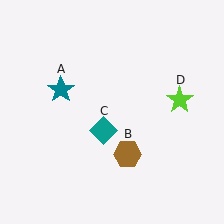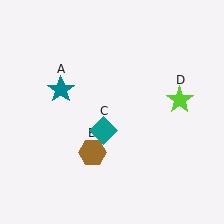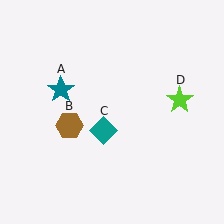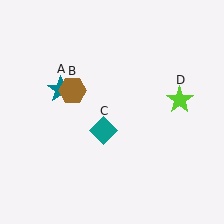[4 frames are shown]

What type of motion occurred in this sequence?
The brown hexagon (object B) rotated clockwise around the center of the scene.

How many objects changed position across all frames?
1 object changed position: brown hexagon (object B).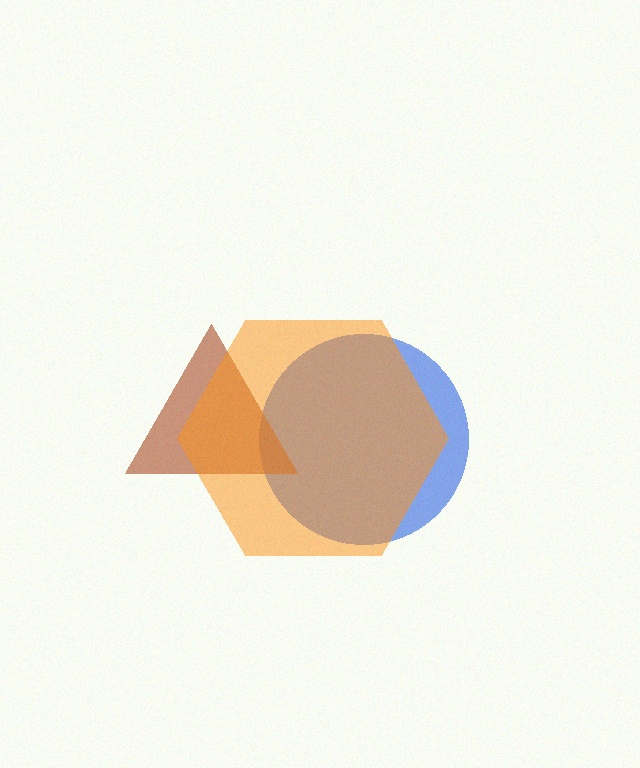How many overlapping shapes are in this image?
There are 3 overlapping shapes in the image.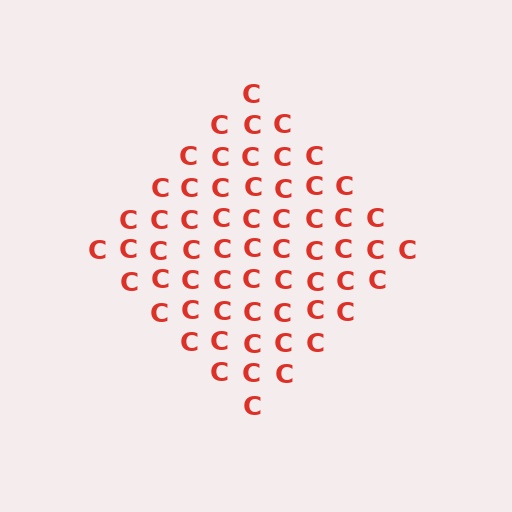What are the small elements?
The small elements are letter C's.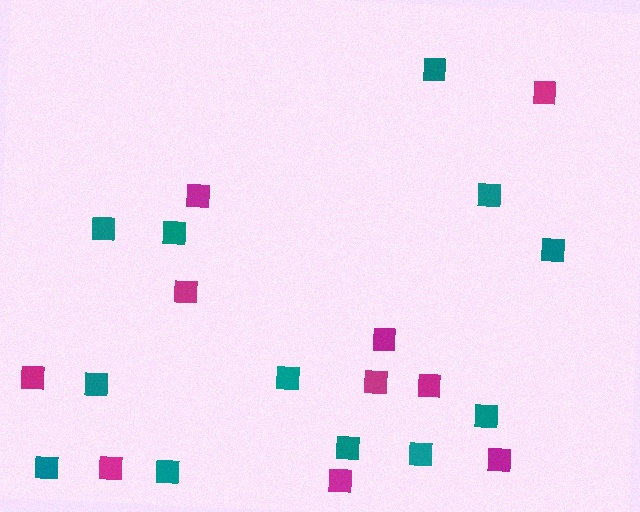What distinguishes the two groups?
There are 2 groups: one group of magenta squares (10) and one group of teal squares (12).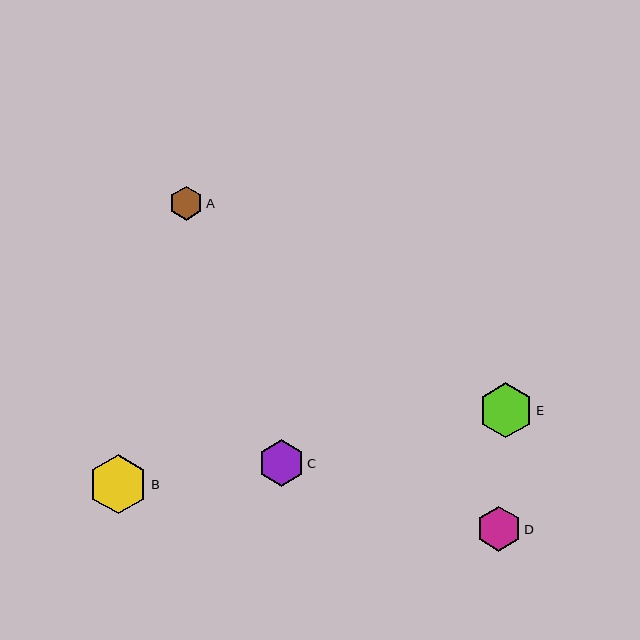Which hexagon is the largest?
Hexagon B is the largest with a size of approximately 59 pixels.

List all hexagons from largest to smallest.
From largest to smallest: B, E, C, D, A.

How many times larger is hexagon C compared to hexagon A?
Hexagon C is approximately 1.4 times the size of hexagon A.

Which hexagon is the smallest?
Hexagon A is the smallest with a size of approximately 34 pixels.